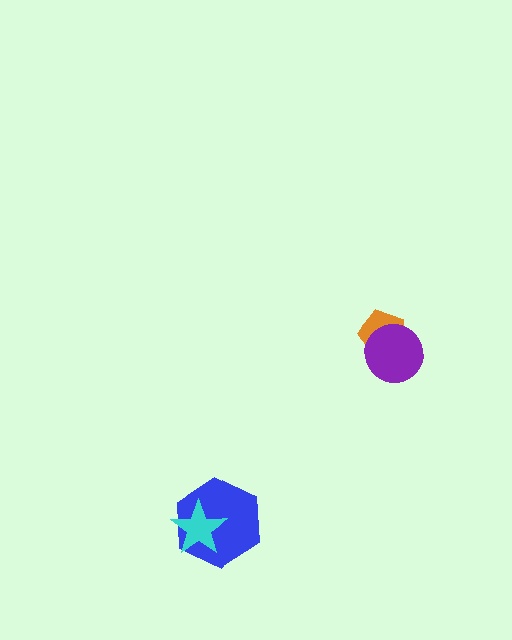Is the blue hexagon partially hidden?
Yes, it is partially covered by another shape.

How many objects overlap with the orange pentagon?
1 object overlaps with the orange pentagon.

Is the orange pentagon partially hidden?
Yes, it is partially covered by another shape.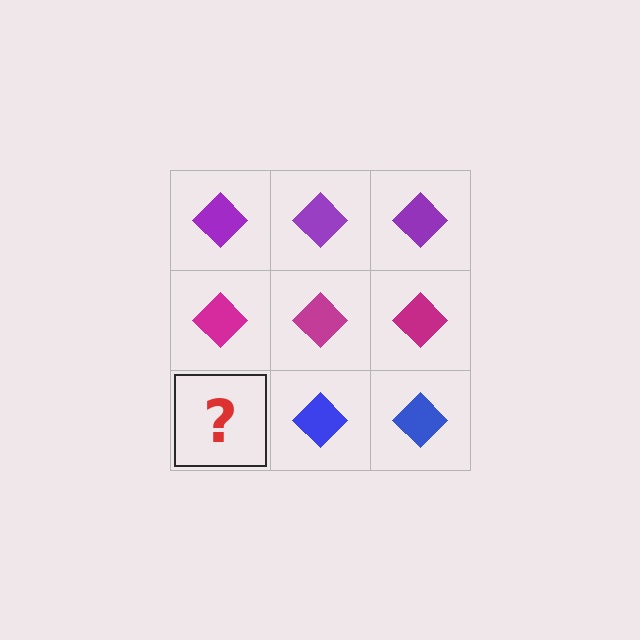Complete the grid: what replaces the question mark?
The question mark should be replaced with a blue diamond.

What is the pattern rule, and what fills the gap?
The rule is that each row has a consistent color. The gap should be filled with a blue diamond.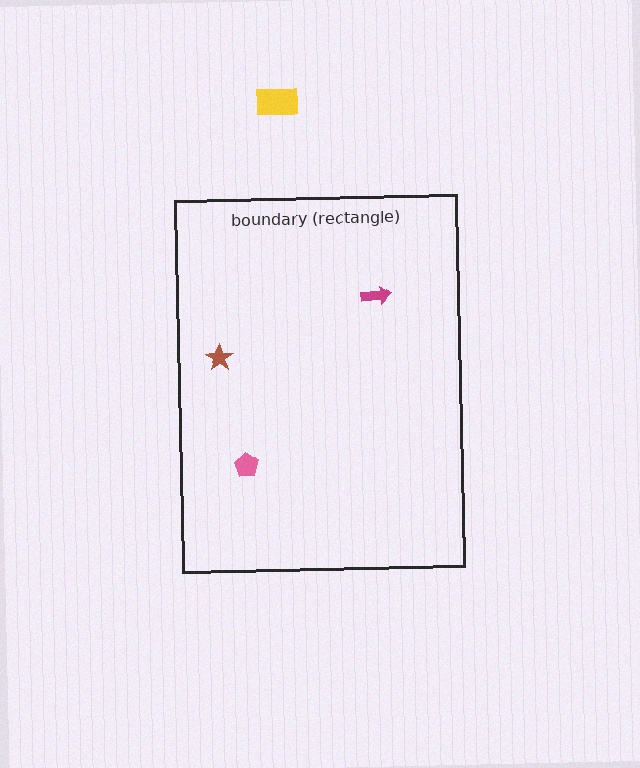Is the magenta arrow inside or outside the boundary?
Inside.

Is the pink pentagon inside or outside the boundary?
Inside.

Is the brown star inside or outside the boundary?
Inside.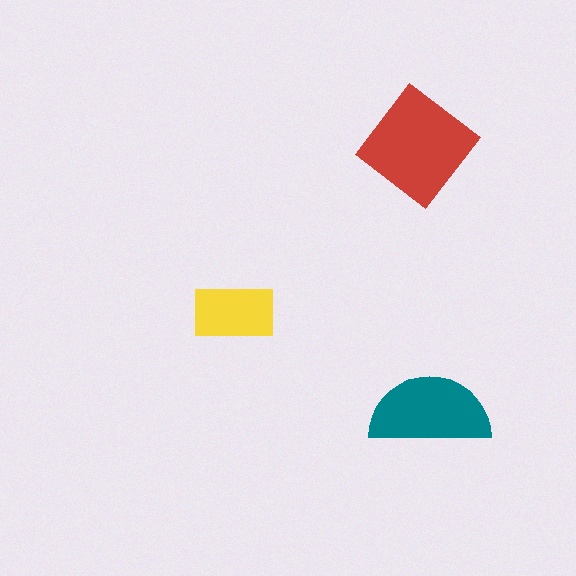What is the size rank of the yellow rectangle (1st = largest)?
3rd.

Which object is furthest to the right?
The teal semicircle is rightmost.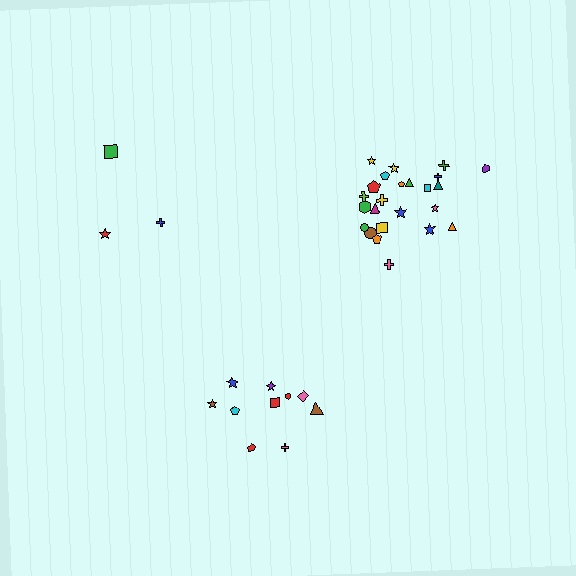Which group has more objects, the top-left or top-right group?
The top-right group.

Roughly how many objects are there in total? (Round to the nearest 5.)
Roughly 40 objects in total.